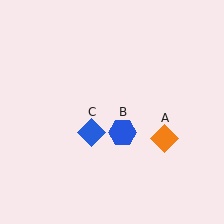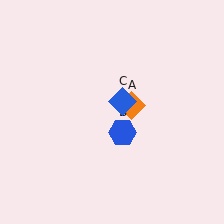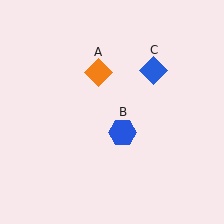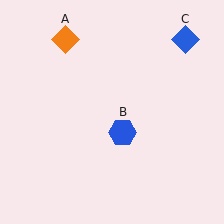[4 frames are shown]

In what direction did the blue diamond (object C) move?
The blue diamond (object C) moved up and to the right.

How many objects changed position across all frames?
2 objects changed position: orange diamond (object A), blue diamond (object C).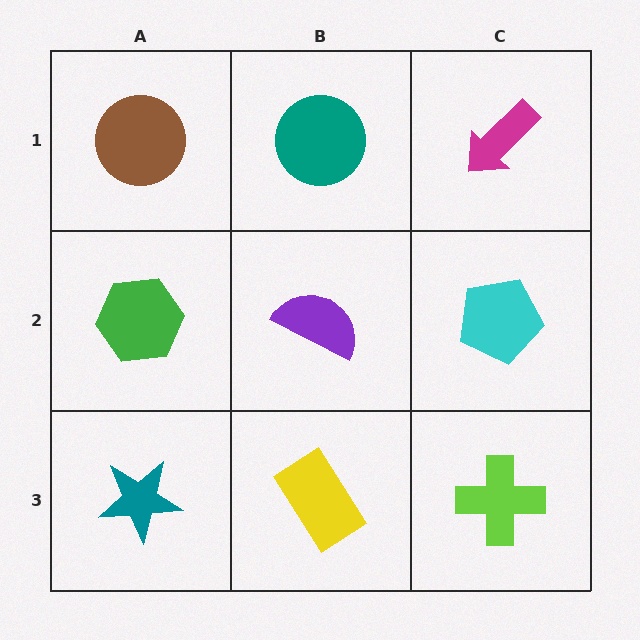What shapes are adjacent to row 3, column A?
A green hexagon (row 2, column A), a yellow rectangle (row 3, column B).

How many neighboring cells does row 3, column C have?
2.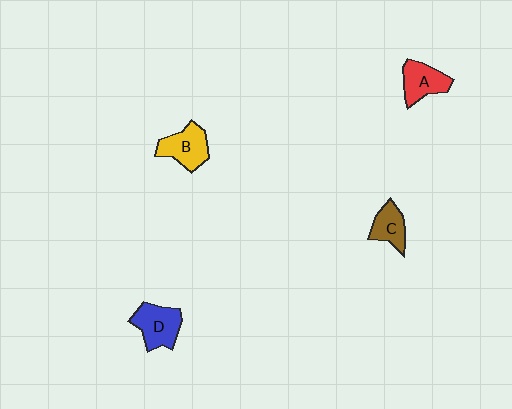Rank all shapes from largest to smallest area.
From largest to smallest: D (blue), B (yellow), A (red), C (brown).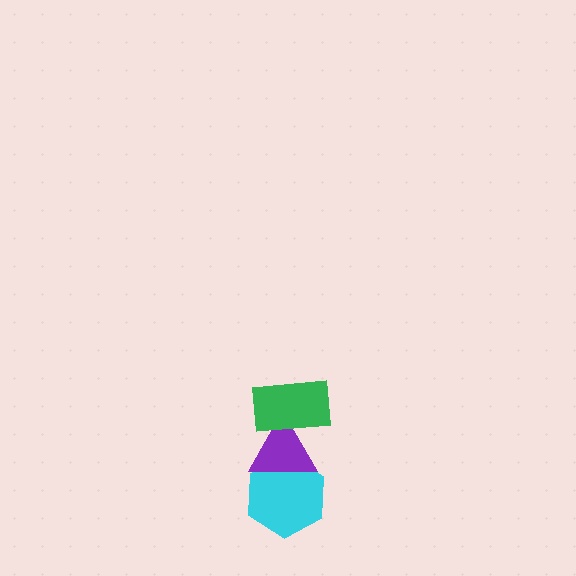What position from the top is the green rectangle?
The green rectangle is 1st from the top.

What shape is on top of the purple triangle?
The green rectangle is on top of the purple triangle.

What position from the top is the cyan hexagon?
The cyan hexagon is 3rd from the top.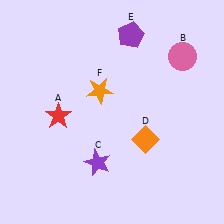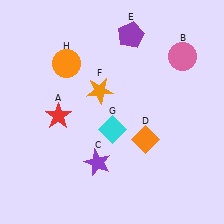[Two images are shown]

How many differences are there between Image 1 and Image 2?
There are 2 differences between the two images.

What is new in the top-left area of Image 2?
An orange circle (H) was added in the top-left area of Image 2.